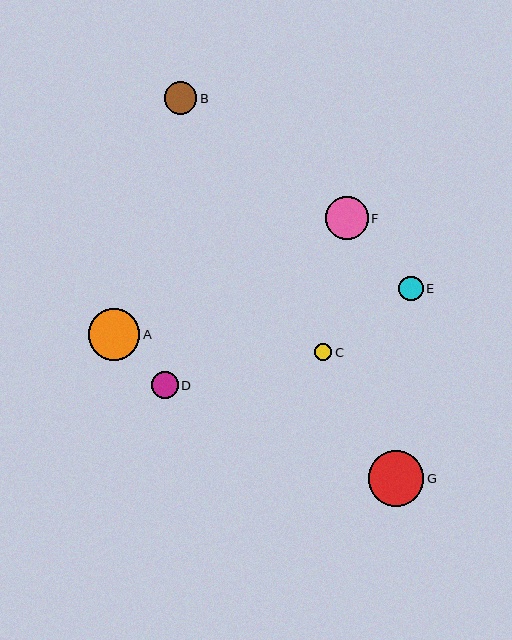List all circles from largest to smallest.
From largest to smallest: G, A, F, B, D, E, C.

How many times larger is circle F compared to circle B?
Circle F is approximately 1.3 times the size of circle B.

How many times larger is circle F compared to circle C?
Circle F is approximately 2.5 times the size of circle C.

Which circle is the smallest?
Circle C is the smallest with a size of approximately 17 pixels.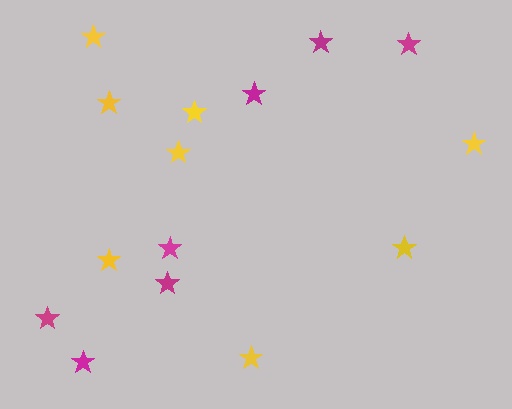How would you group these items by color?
There are 2 groups: one group of yellow stars (8) and one group of magenta stars (7).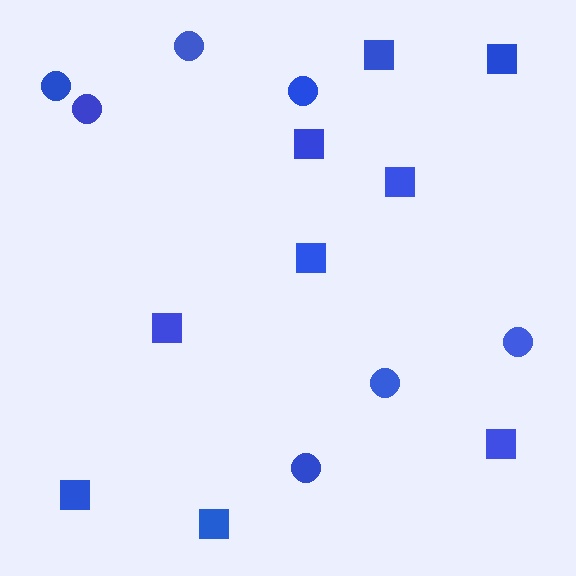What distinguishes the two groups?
There are 2 groups: one group of squares (9) and one group of circles (7).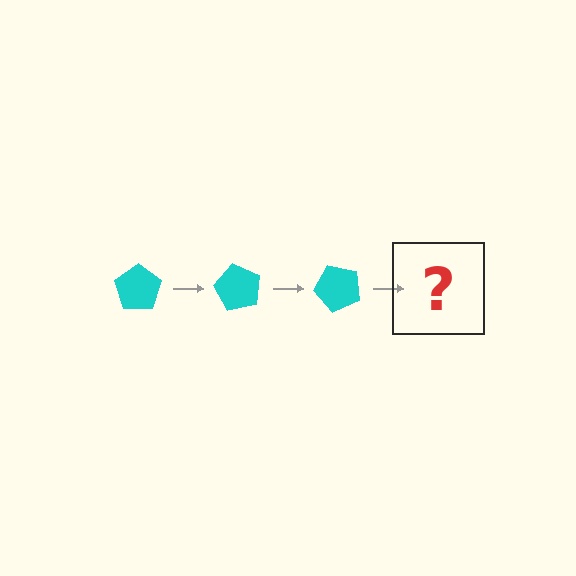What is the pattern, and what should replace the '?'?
The pattern is that the pentagon rotates 60 degrees each step. The '?' should be a cyan pentagon rotated 180 degrees.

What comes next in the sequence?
The next element should be a cyan pentagon rotated 180 degrees.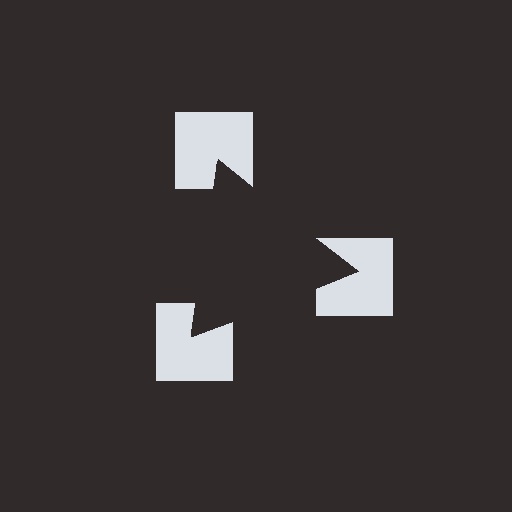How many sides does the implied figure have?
3 sides.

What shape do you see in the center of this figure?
An illusory triangle — its edges are inferred from the aligned wedge cuts in the notched squares, not physically drawn.